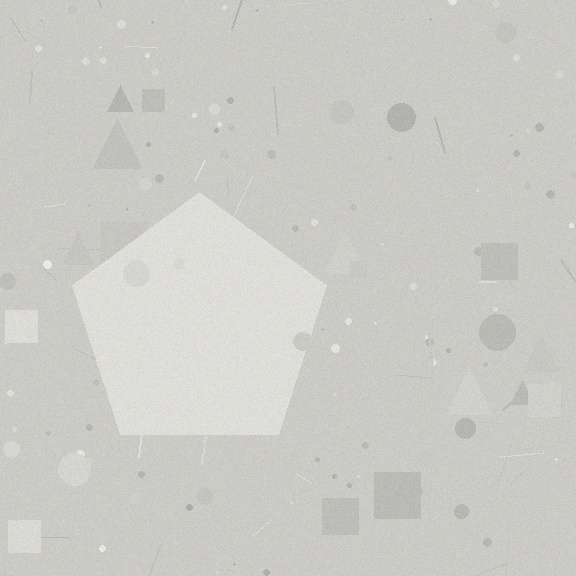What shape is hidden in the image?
A pentagon is hidden in the image.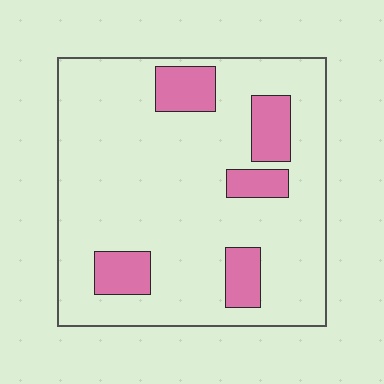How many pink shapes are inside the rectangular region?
5.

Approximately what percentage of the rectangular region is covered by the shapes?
Approximately 15%.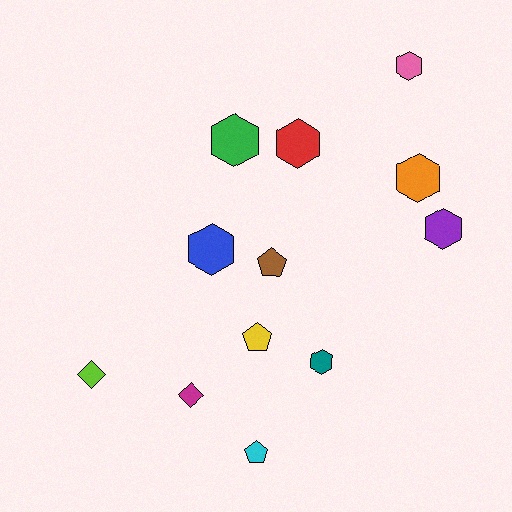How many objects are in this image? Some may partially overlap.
There are 12 objects.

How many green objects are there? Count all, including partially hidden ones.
There is 1 green object.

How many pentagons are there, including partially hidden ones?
There are 3 pentagons.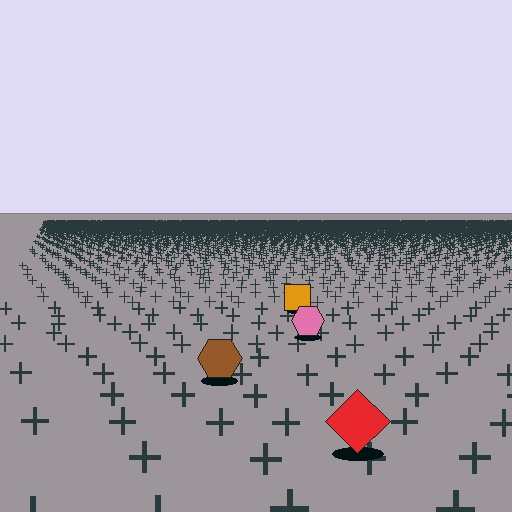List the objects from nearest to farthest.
From nearest to farthest: the red diamond, the brown hexagon, the pink hexagon, the orange square.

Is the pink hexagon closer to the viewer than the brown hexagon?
No. The brown hexagon is closer — you can tell from the texture gradient: the ground texture is coarser near it.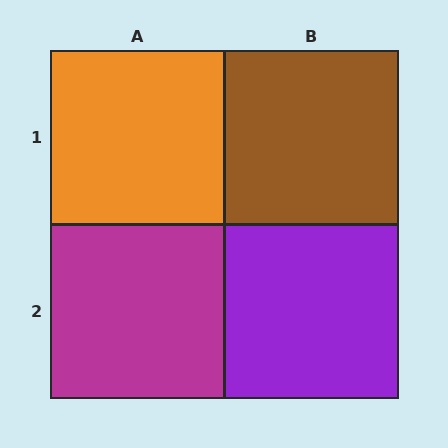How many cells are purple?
1 cell is purple.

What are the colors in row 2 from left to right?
Magenta, purple.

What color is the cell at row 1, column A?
Orange.